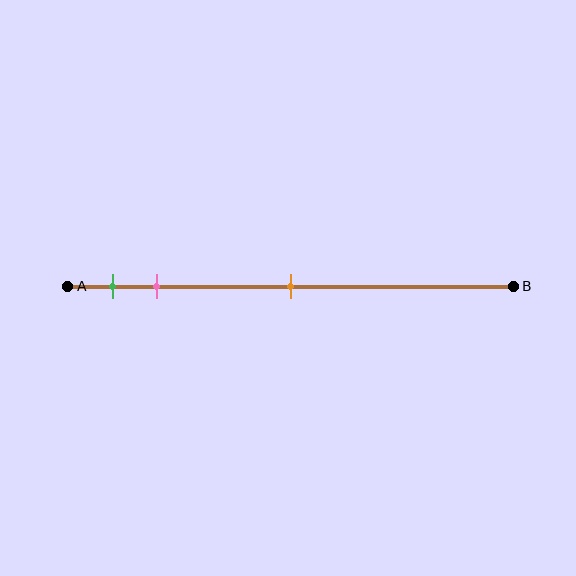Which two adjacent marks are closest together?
The green and pink marks are the closest adjacent pair.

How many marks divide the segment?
There are 3 marks dividing the segment.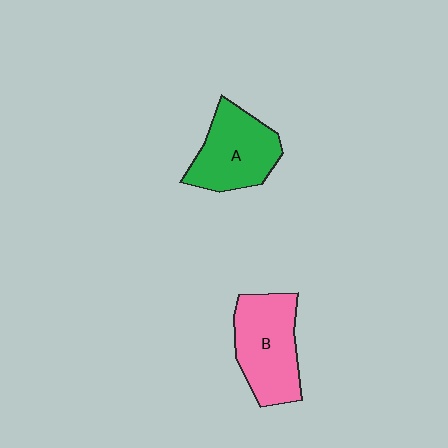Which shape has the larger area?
Shape B (pink).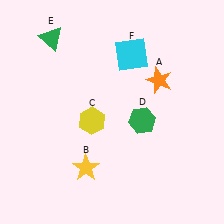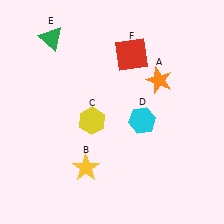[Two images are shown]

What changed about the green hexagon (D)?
In Image 1, D is green. In Image 2, it changed to cyan.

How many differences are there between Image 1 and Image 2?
There are 2 differences between the two images.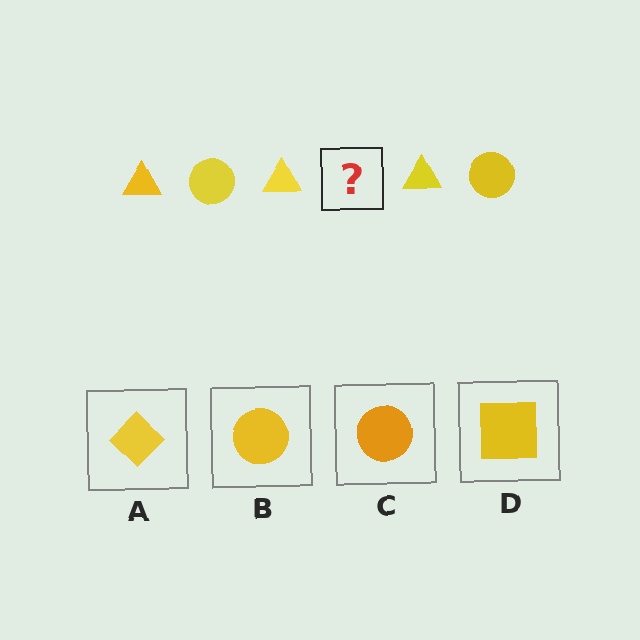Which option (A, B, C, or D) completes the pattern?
B.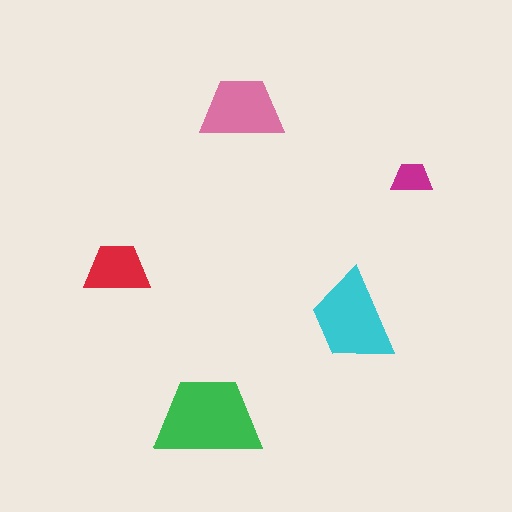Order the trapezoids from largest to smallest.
the green one, the cyan one, the pink one, the red one, the magenta one.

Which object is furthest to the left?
The red trapezoid is leftmost.